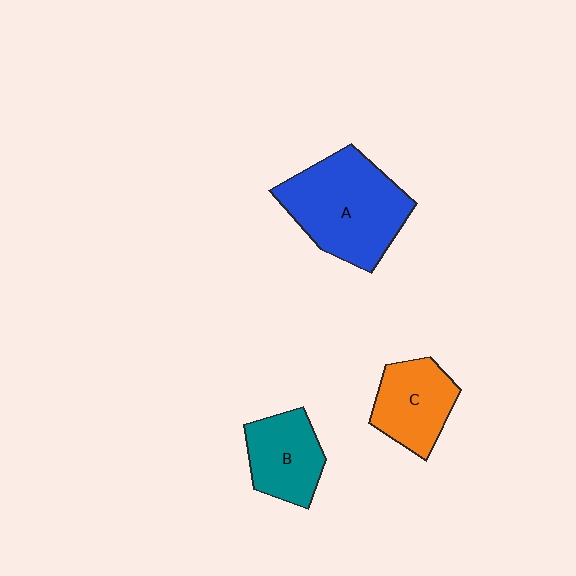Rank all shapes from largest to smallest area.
From largest to smallest: A (blue), C (orange), B (teal).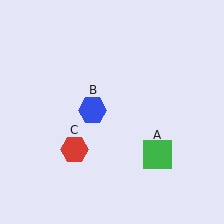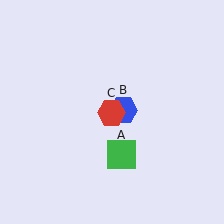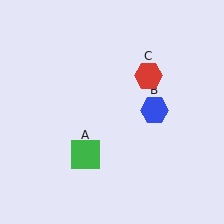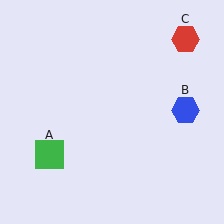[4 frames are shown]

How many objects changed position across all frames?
3 objects changed position: green square (object A), blue hexagon (object B), red hexagon (object C).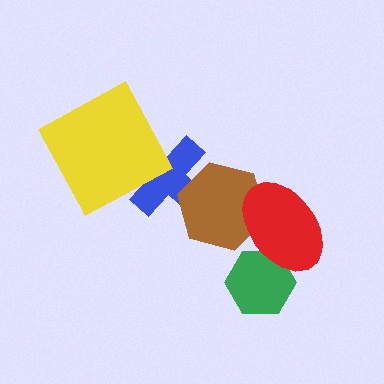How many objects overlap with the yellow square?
1 object overlaps with the yellow square.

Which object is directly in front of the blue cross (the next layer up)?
The yellow square is directly in front of the blue cross.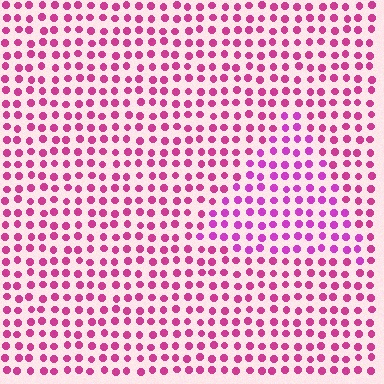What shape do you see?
I see a triangle.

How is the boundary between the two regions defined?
The boundary is defined purely by a slight shift in hue (about 22 degrees). Spacing, size, and orientation are identical on both sides.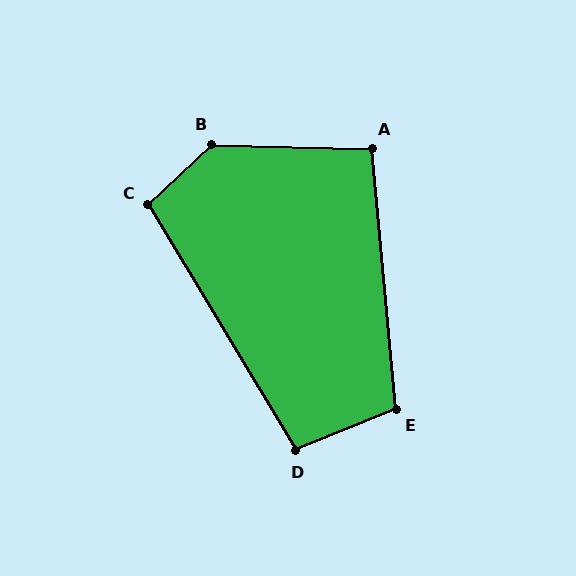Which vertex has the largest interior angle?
B, at approximately 135 degrees.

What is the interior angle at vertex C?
Approximately 103 degrees (obtuse).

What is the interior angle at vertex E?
Approximately 107 degrees (obtuse).